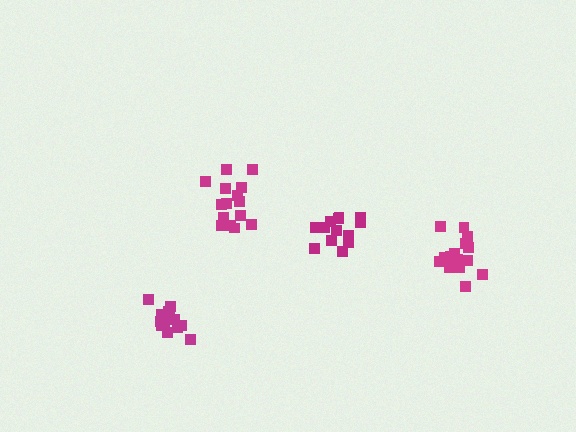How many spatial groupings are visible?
There are 4 spatial groupings.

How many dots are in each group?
Group 1: 15 dots, Group 2: 13 dots, Group 3: 13 dots, Group 4: 17 dots (58 total).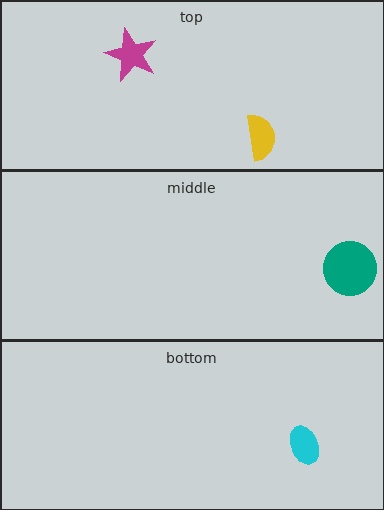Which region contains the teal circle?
The middle region.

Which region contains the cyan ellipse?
The bottom region.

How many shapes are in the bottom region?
1.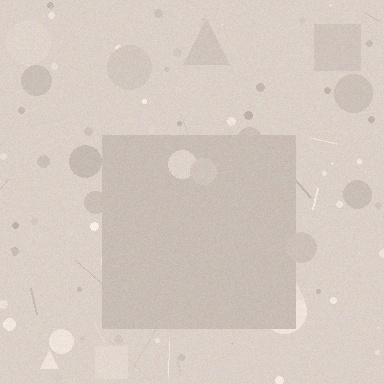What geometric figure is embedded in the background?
A square is embedded in the background.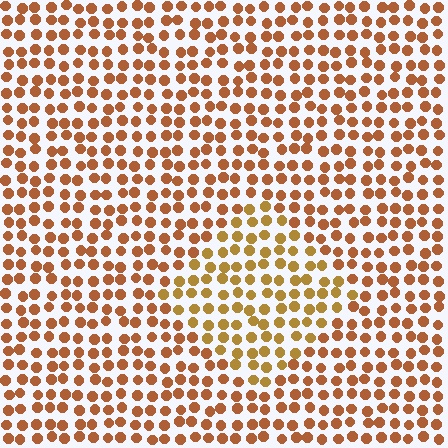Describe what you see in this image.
The image is filled with small brown elements in a uniform arrangement. A diamond-shaped region is visible where the elements are tinted to a slightly different hue, forming a subtle color boundary.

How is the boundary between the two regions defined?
The boundary is defined purely by a slight shift in hue (about 21 degrees). Spacing, size, and orientation are identical on both sides.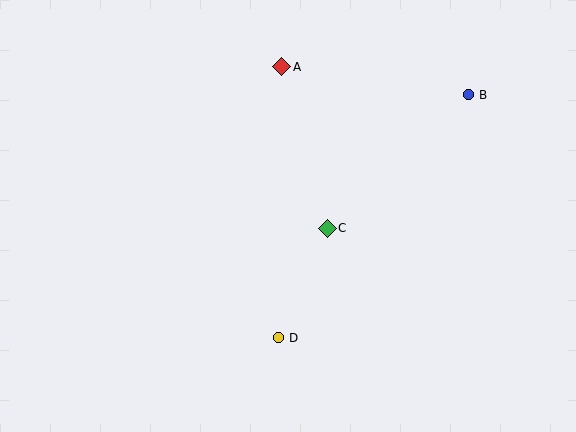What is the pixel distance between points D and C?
The distance between D and C is 120 pixels.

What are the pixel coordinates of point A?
Point A is at (282, 67).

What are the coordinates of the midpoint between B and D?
The midpoint between B and D is at (373, 216).